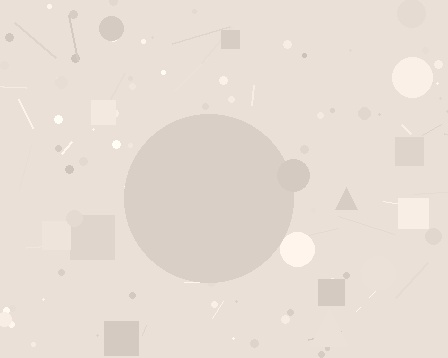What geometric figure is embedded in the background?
A circle is embedded in the background.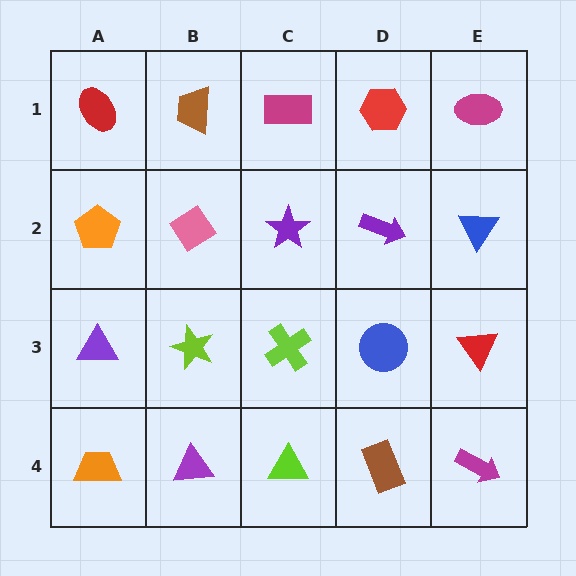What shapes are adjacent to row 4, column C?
A lime cross (row 3, column C), a purple triangle (row 4, column B), a brown rectangle (row 4, column D).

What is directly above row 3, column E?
A blue triangle.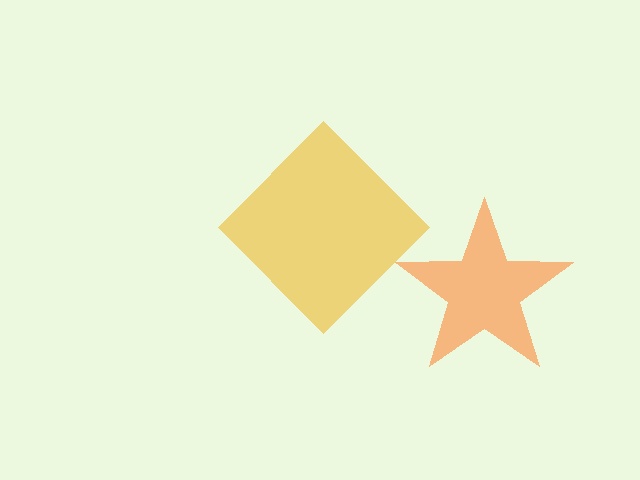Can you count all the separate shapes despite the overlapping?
Yes, there are 2 separate shapes.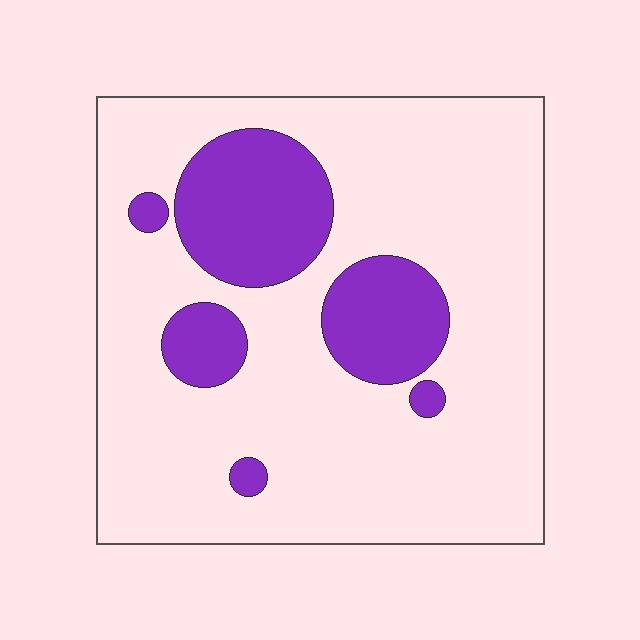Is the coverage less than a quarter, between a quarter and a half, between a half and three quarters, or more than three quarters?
Less than a quarter.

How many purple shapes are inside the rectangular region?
6.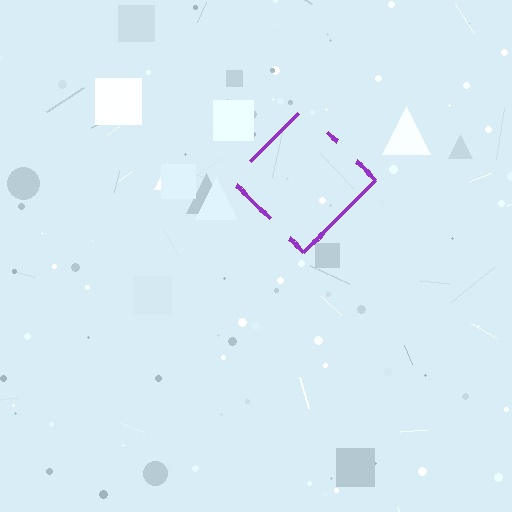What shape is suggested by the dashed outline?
The dashed outline suggests a diamond.